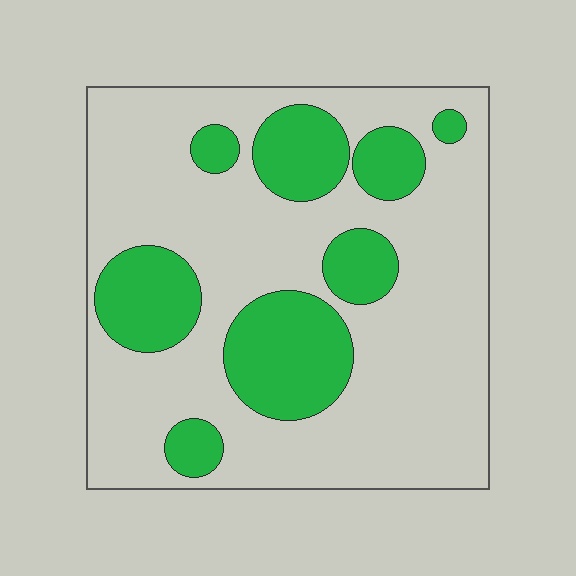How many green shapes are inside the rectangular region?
8.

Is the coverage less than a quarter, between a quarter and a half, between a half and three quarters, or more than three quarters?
Between a quarter and a half.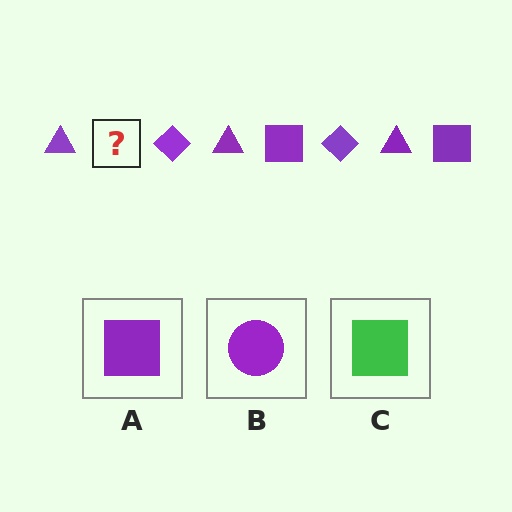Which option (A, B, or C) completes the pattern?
A.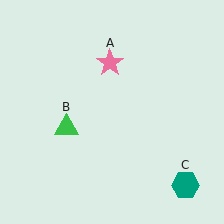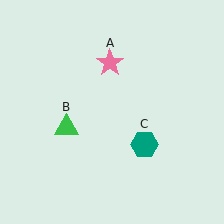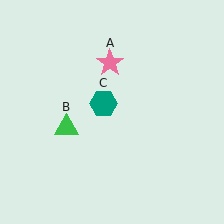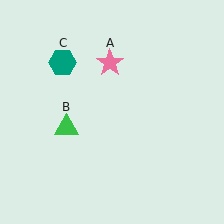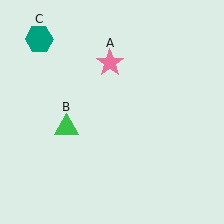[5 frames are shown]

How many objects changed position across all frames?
1 object changed position: teal hexagon (object C).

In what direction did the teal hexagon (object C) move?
The teal hexagon (object C) moved up and to the left.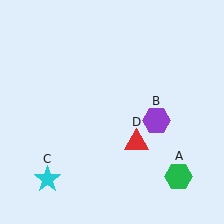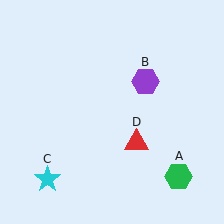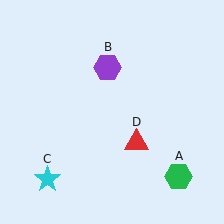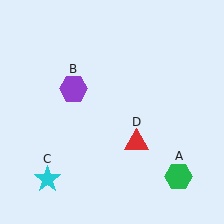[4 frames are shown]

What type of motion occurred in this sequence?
The purple hexagon (object B) rotated counterclockwise around the center of the scene.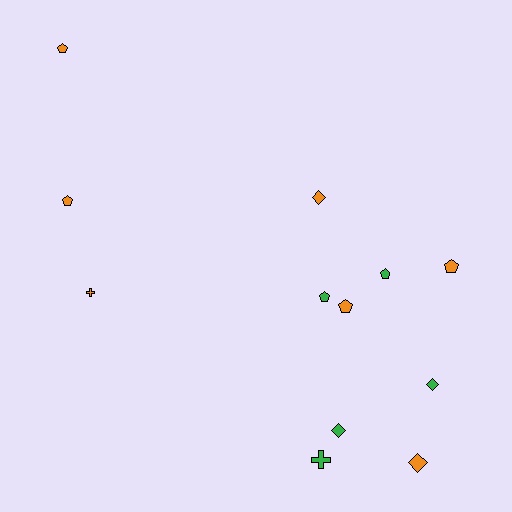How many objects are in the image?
There are 12 objects.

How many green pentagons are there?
There are 2 green pentagons.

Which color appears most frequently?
Orange, with 7 objects.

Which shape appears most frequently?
Pentagon, with 6 objects.